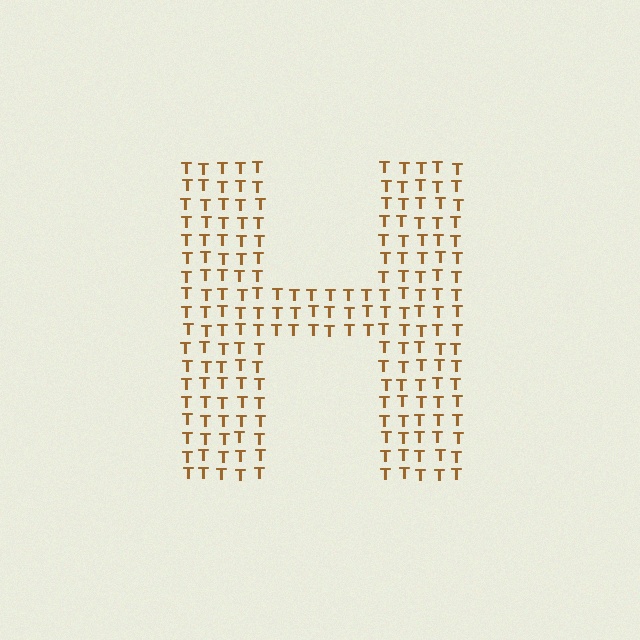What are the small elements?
The small elements are letter T's.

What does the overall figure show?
The overall figure shows the letter H.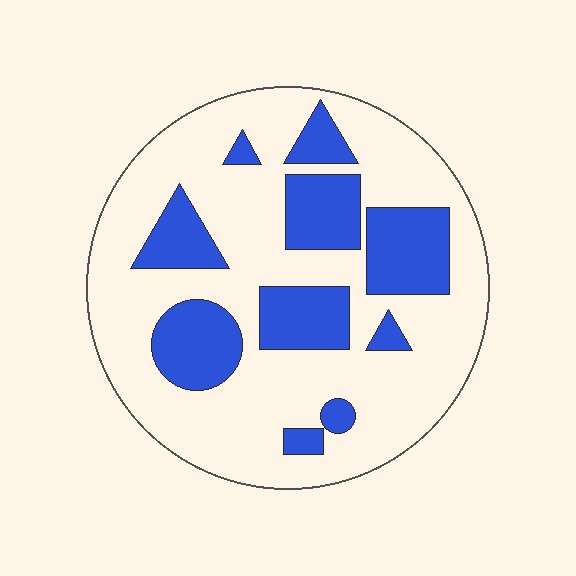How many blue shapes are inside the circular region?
10.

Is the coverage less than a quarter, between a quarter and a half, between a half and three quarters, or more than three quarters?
Between a quarter and a half.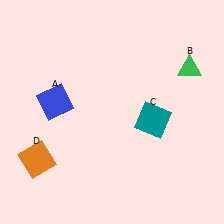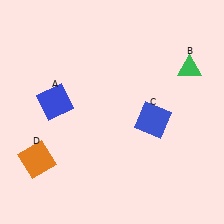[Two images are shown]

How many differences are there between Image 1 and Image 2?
There is 1 difference between the two images.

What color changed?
The square (C) changed from teal in Image 1 to blue in Image 2.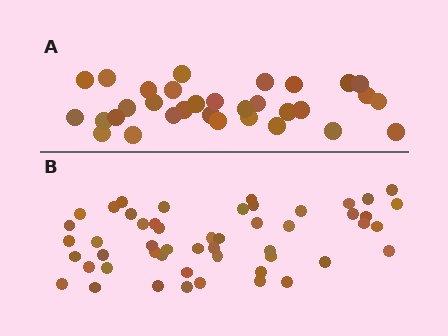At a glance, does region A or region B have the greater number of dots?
Region B (the bottom region) has more dots.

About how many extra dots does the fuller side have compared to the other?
Region B has approximately 20 more dots than region A.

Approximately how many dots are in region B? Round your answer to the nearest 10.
About 50 dots. (The exact count is 51, which rounds to 50.)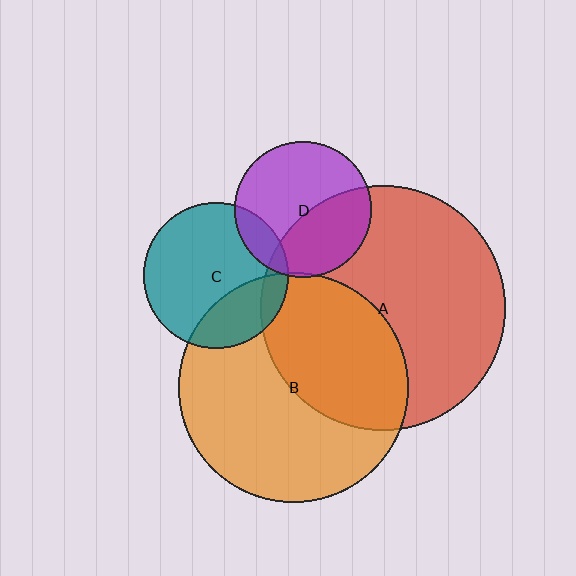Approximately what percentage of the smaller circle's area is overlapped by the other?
Approximately 40%.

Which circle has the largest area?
Circle A (red).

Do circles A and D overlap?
Yes.